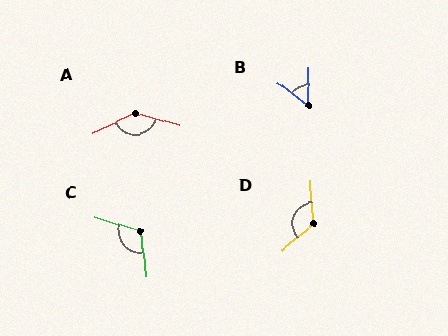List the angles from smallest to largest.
B (53°), C (114°), D (127°), A (139°).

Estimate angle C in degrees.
Approximately 114 degrees.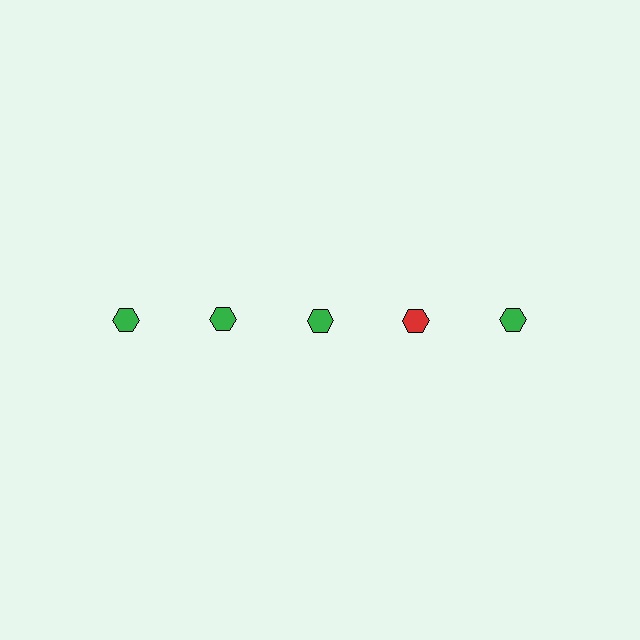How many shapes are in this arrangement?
There are 5 shapes arranged in a grid pattern.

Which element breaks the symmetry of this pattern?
The red hexagon in the top row, second from right column breaks the symmetry. All other shapes are green hexagons.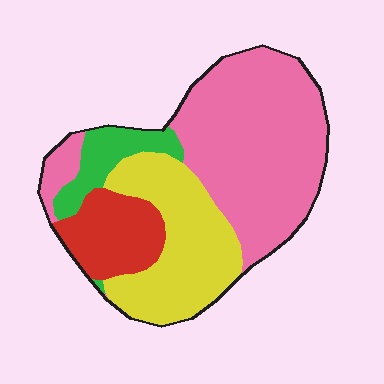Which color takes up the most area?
Pink, at roughly 50%.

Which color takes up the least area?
Green, at roughly 10%.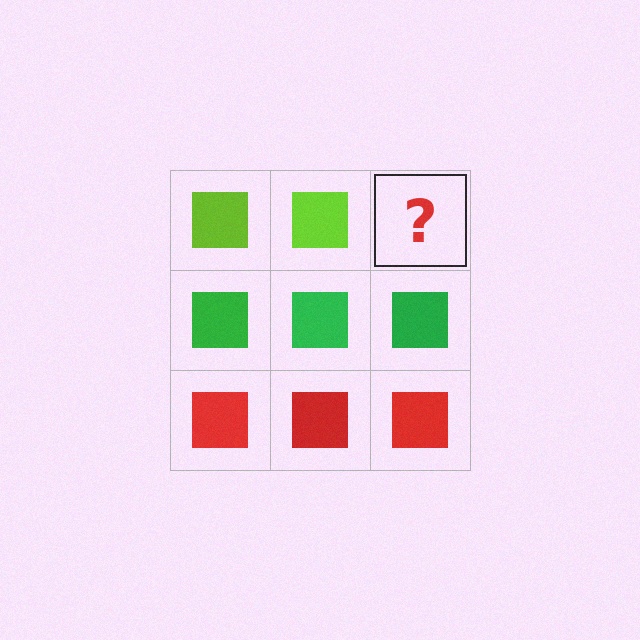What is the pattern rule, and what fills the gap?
The rule is that each row has a consistent color. The gap should be filled with a lime square.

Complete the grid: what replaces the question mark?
The question mark should be replaced with a lime square.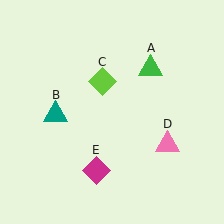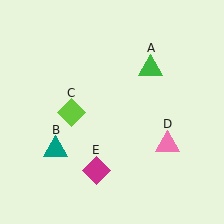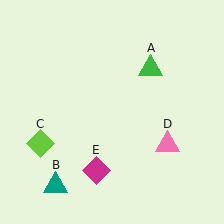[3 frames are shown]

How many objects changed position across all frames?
2 objects changed position: teal triangle (object B), lime diamond (object C).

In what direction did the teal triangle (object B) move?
The teal triangle (object B) moved down.